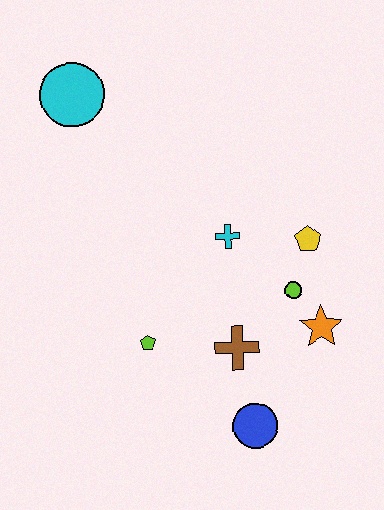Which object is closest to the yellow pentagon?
The lime circle is closest to the yellow pentagon.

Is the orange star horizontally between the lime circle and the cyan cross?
No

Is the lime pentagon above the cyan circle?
No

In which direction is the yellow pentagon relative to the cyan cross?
The yellow pentagon is to the right of the cyan cross.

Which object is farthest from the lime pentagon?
The cyan circle is farthest from the lime pentagon.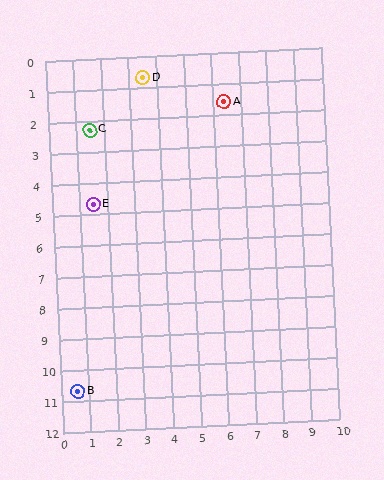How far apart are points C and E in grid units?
Points C and E are about 2.4 grid units apart.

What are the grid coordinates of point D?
Point D is at approximately (3.5, 0.7).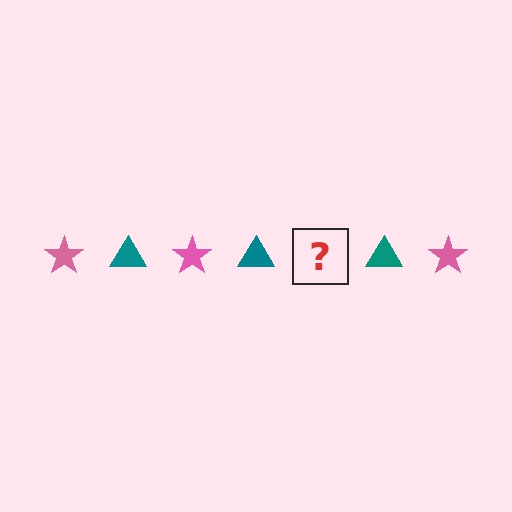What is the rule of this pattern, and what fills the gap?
The rule is that the pattern alternates between pink star and teal triangle. The gap should be filled with a pink star.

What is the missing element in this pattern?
The missing element is a pink star.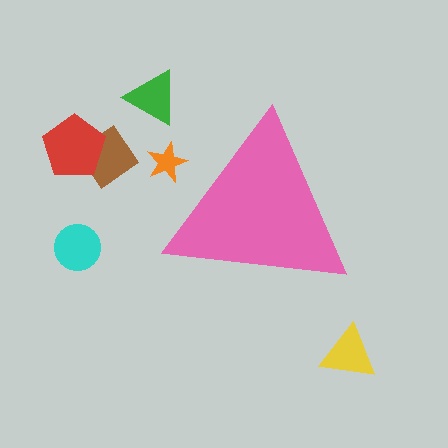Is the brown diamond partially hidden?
No, the brown diamond is fully visible.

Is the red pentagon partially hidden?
No, the red pentagon is fully visible.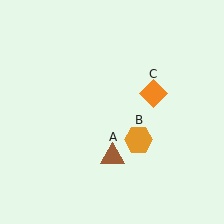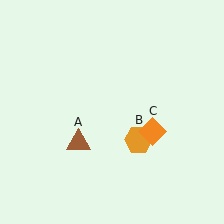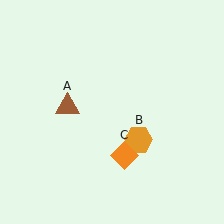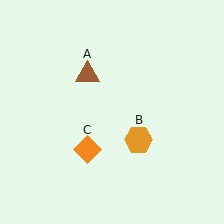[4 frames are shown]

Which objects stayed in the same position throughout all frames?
Orange hexagon (object B) remained stationary.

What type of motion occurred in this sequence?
The brown triangle (object A), orange diamond (object C) rotated clockwise around the center of the scene.